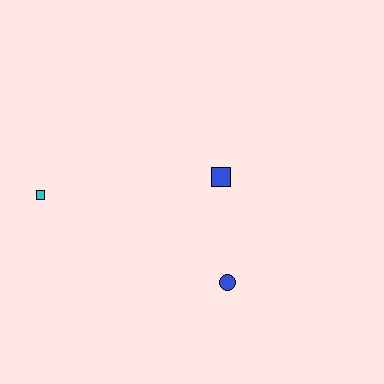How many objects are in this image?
There are 3 objects.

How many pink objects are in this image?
There are no pink objects.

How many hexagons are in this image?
There are no hexagons.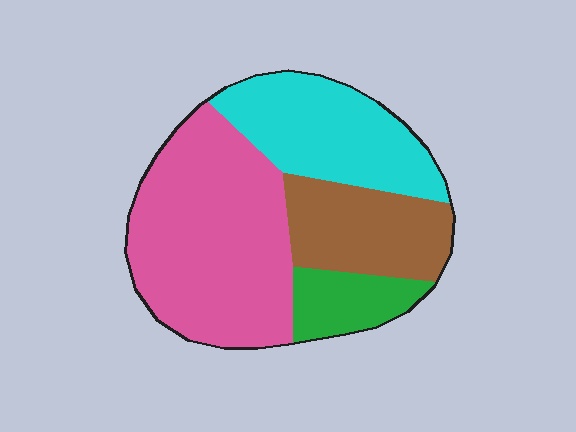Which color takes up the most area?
Pink, at roughly 45%.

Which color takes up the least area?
Green, at roughly 10%.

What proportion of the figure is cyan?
Cyan covers about 25% of the figure.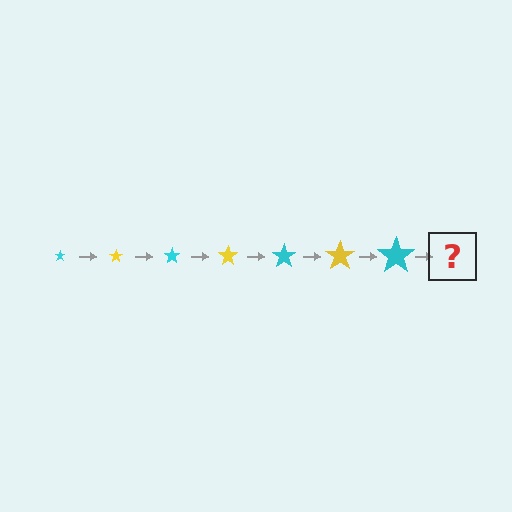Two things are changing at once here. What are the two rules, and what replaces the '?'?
The two rules are that the star grows larger each step and the color cycles through cyan and yellow. The '?' should be a yellow star, larger than the previous one.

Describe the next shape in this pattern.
It should be a yellow star, larger than the previous one.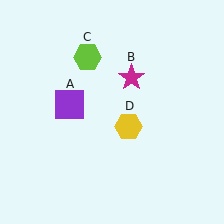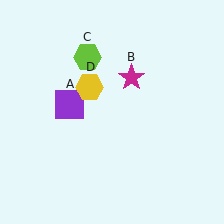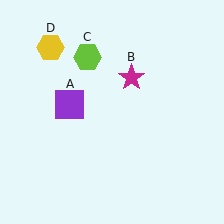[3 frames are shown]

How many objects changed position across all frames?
1 object changed position: yellow hexagon (object D).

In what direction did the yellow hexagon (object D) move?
The yellow hexagon (object D) moved up and to the left.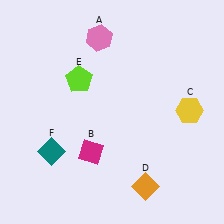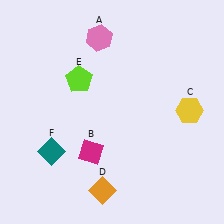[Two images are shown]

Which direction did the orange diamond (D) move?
The orange diamond (D) moved left.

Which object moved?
The orange diamond (D) moved left.